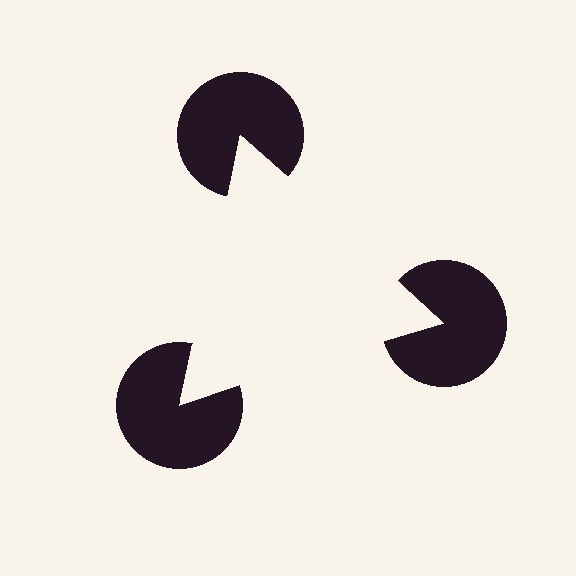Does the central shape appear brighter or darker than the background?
It typically appears slightly brighter than the background, even though no actual brightness change is drawn.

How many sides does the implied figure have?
3 sides.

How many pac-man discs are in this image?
There are 3 — one at each vertex of the illusory triangle.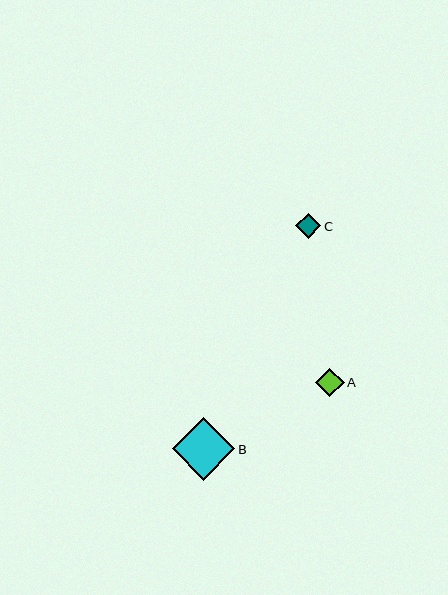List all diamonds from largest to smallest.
From largest to smallest: B, A, C.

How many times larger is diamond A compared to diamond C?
Diamond A is approximately 1.1 times the size of diamond C.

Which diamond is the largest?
Diamond B is the largest with a size of approximately 62 pixels.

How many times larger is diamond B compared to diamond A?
Diamond B is approximately 2.2 times the size of diamond A.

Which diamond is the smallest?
Diamond C is the smallest with a size of approximately 25 pixels.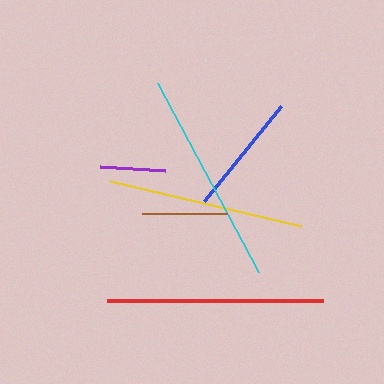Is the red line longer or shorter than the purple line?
The red line is longer than the purple line.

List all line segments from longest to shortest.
From longest to shortest: red, cyan, yellow, blue, brown, purple.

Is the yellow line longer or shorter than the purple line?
The yellow line is longer than the purple line.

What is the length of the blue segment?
The blue segment is approximately 122 pixels long.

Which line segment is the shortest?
The purple line is the shortest at approximately 66 pixels.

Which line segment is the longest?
The red line is the longest at approximately 216 pixels.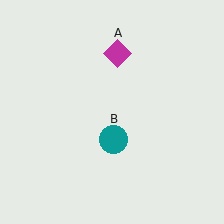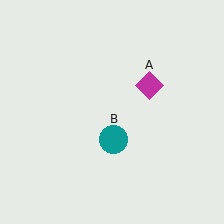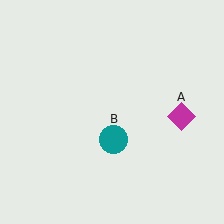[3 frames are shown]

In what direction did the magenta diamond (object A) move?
The magenta diamond (object A) moved down and to the right.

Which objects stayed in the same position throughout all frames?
Teal circle (object B) remained stationary.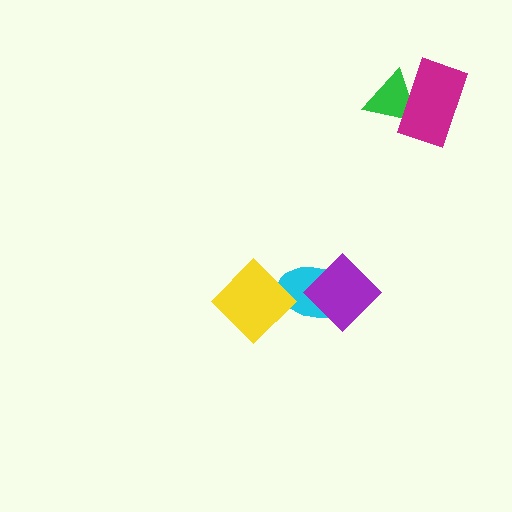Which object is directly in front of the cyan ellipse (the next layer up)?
The purple diamond is directly in front of the cyan ellipse.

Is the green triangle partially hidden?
Yes, it is partially covered by another shape.